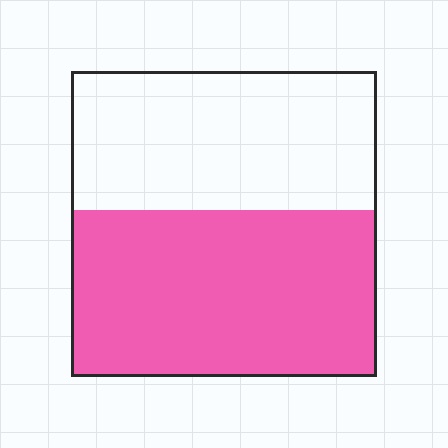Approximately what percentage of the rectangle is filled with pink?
Approximately 55%.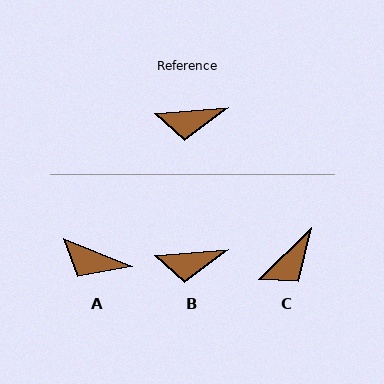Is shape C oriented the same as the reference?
No, it is off by about 39 degrees.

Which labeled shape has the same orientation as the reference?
B.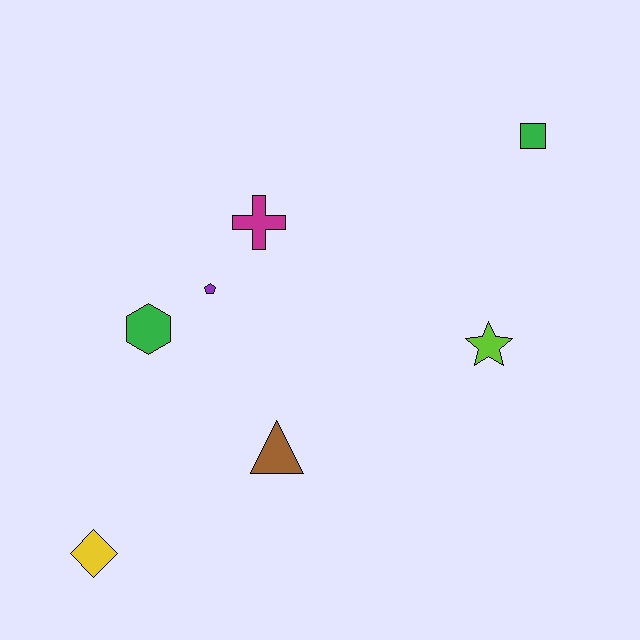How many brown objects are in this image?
There is 1 brown object.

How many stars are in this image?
There is 1 star.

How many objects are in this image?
There are 7 objects.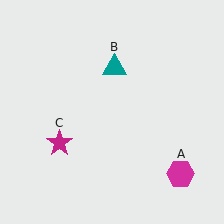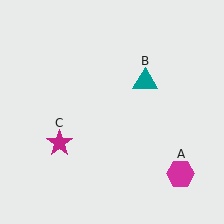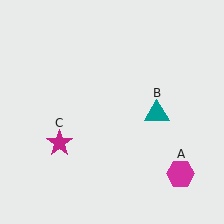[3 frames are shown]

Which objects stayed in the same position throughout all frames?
Magenta hexagon (object A) and magenta star (object C) remained stationary.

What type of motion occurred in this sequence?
The teal triangle (object B) rotated clockwise around the center of the scene.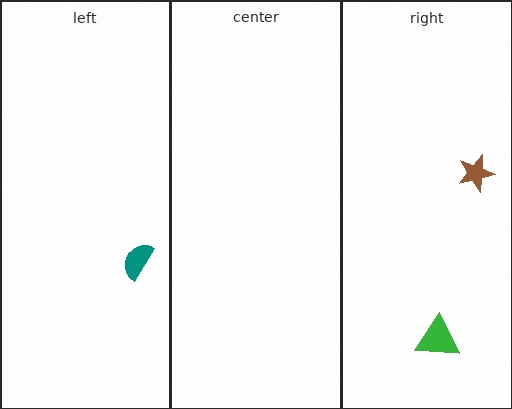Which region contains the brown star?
The right region.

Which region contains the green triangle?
The right region.